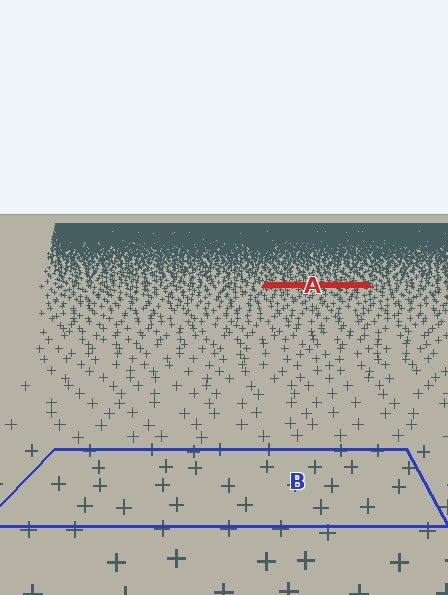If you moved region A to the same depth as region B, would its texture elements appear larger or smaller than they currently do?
They would appear larger. At a closer depth, the same texture elements are projected at a bigger on-screen size.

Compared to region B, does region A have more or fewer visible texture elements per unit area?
Region A has more texture elements per unit area — they are packed more densely because it is farther away.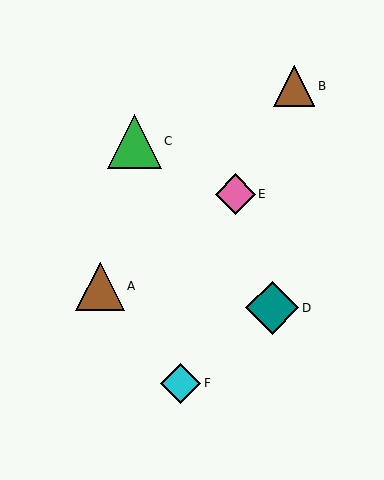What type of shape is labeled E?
Shape E is a pink diamond.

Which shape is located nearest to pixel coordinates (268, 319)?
The teal diamond (labeled D) at (272, 308) is nearest to that location.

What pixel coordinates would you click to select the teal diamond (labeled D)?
Click at (272, 308) to select the teal diamond D.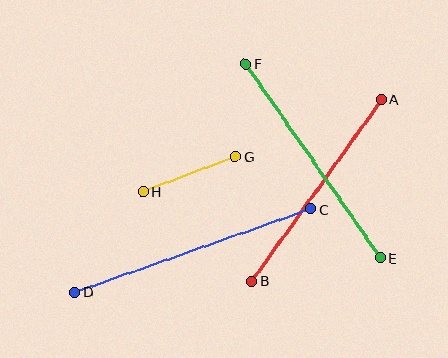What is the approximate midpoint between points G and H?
The midpoint is at approximately (189, 174) pixels.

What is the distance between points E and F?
The distance is approximately 236 pixels.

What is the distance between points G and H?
The distance is approximately 99 pixels.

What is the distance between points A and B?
The distance is approximately 223 pixels.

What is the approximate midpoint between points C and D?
The midpoint is at approximately (193, 251) pixels.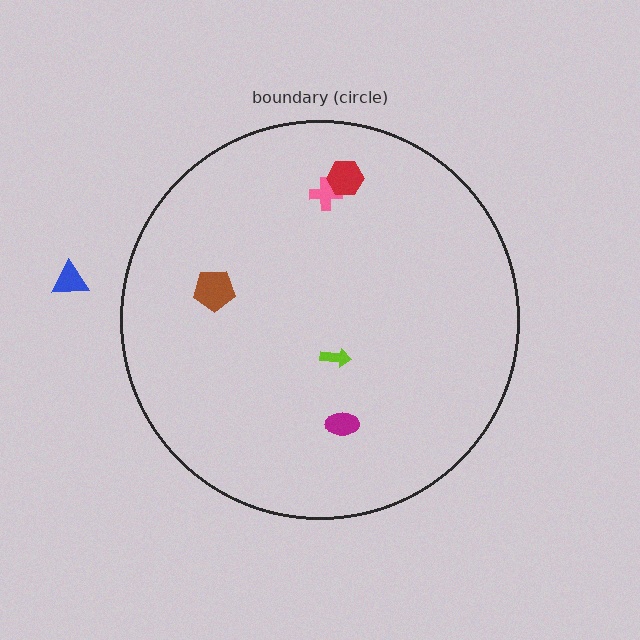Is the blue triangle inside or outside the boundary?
Outside.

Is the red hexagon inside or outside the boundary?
Inside.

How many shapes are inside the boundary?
5 inside, 1 outside.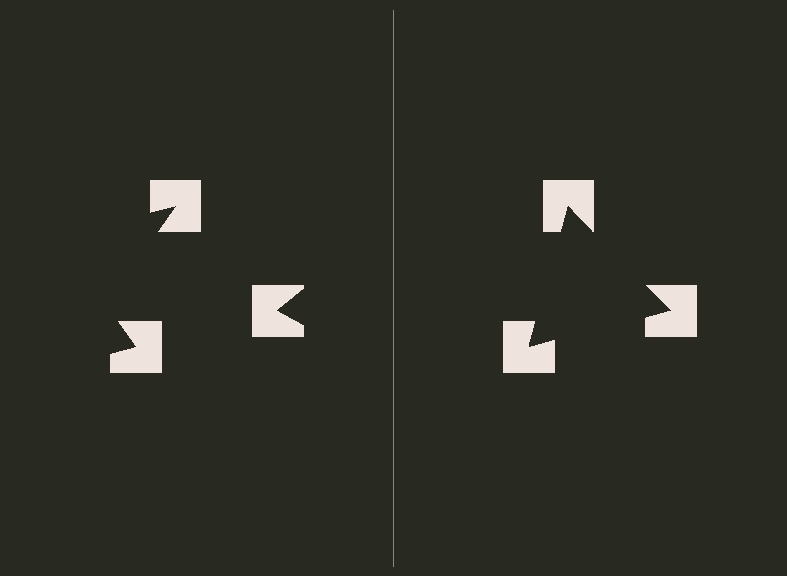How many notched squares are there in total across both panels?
6 — 3 on each side.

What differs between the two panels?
The notched squares are positioned identically on both sides; only the wedge orientations differ. On the right they align to a triangle; on the left they are misaligned.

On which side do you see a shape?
An illusory triangle appears on the right side. On the left side the wedge cuts are rotated, so no coherent shape forms.